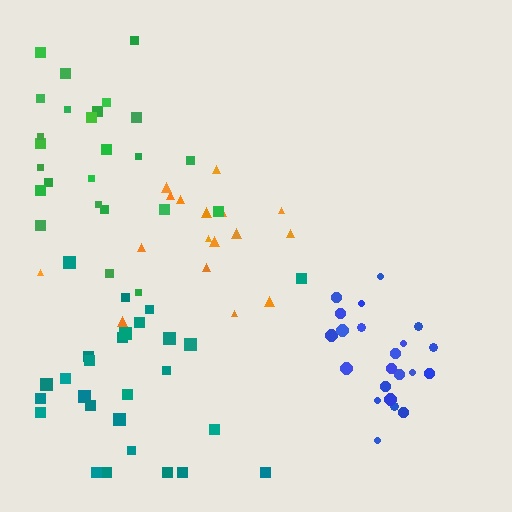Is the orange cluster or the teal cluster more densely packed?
Teal.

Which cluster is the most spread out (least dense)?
Orange.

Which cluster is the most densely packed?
Blue.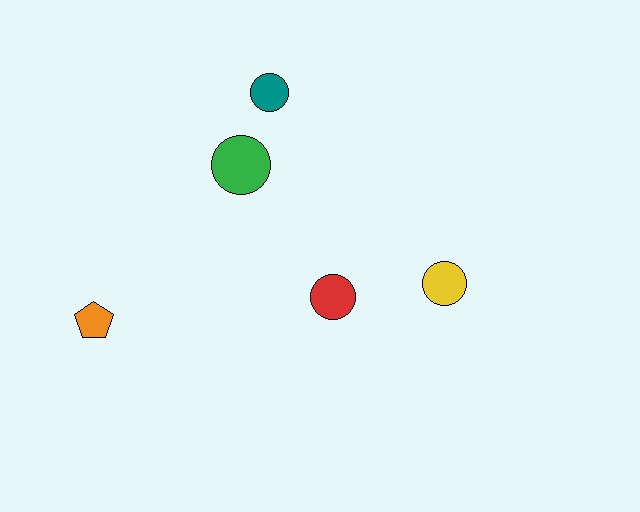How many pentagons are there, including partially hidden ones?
There is 1 pentagon.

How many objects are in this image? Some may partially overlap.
There are 5 objects.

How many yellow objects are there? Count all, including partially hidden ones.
There is 1 yellow object.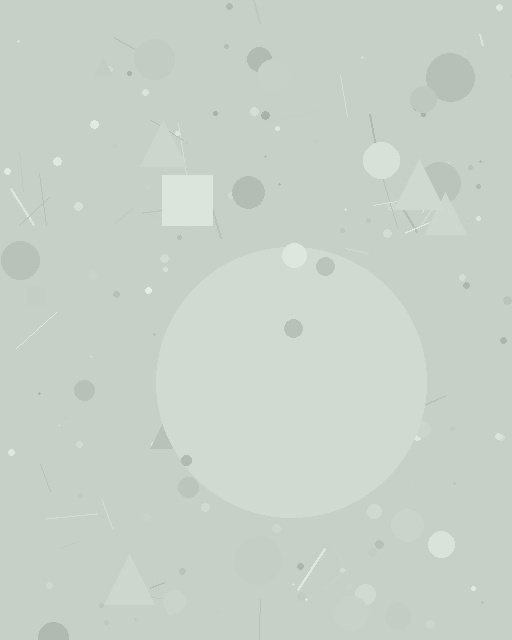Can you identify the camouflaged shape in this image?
The camouflaged shape is a circle.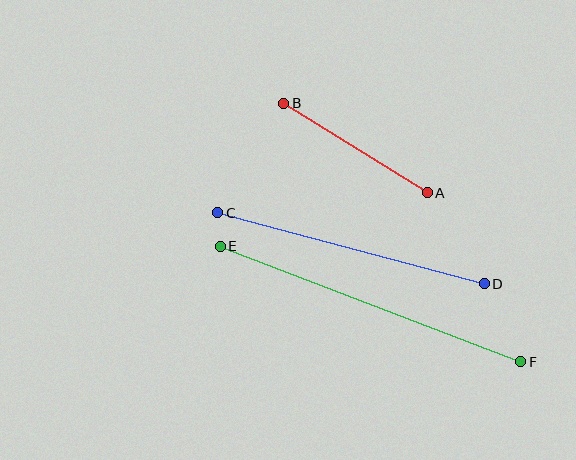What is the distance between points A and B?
The distance is approximately 169 pixels.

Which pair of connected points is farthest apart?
Points E and F are farthest apart.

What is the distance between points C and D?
The distance is approximately 276 pixels.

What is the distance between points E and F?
The distance is approximately 322 pixels.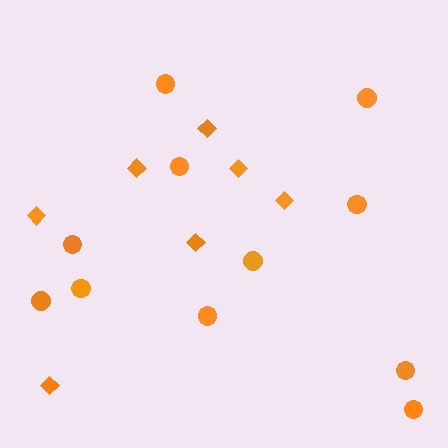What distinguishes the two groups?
There are 2 groups: one group of diamonds (7) and one group of circles (11).